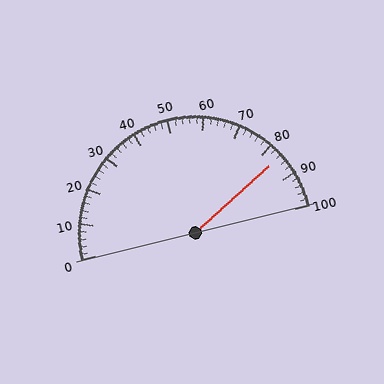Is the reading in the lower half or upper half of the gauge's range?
The reading is in the upper half of the range (0 to 100).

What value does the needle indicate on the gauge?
The needle indicates approximately 84.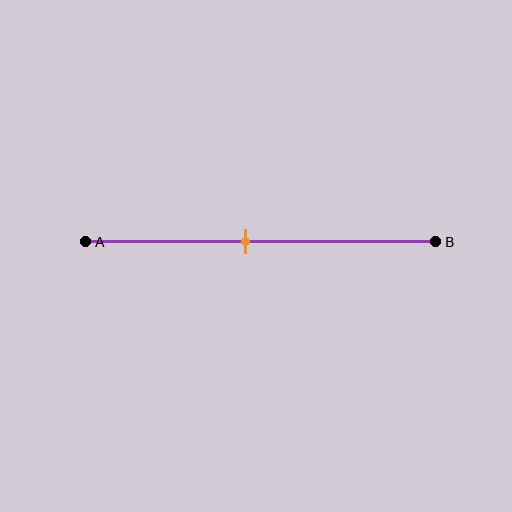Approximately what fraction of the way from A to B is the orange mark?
The orange mark is approximately 45% of the way from A to B.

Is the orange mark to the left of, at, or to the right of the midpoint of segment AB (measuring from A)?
The orange mark is to the left of the midpoint of segment AB.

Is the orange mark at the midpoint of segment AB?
No, the mark is at about 45% from A, not at the 50% midpoint.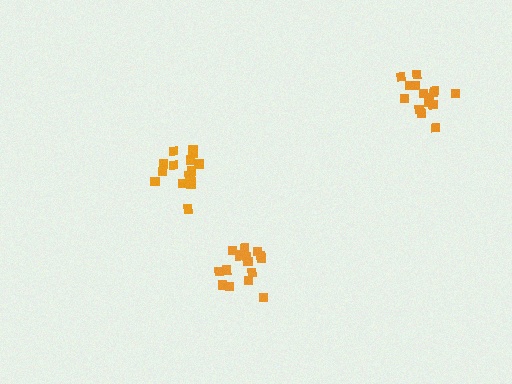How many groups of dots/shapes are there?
There are 3 groups.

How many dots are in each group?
Group 1: 16 dots, Group 2: 15 dots, Group 3: 15 dots (46 total).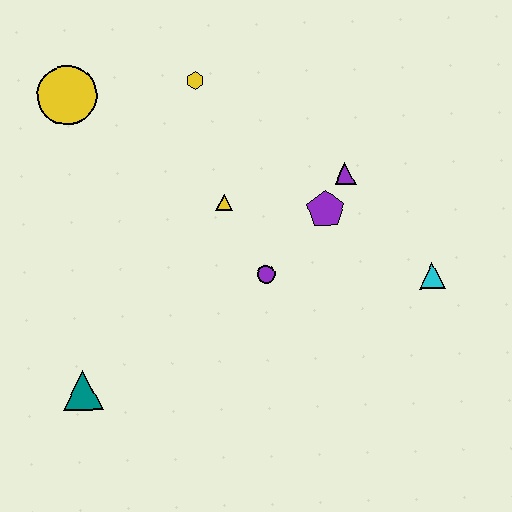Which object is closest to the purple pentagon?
The purple triangle is closest to the purple pentagon.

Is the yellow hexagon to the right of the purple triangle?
No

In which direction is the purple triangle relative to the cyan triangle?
The purple triangle is above the cyan triangle.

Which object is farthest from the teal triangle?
The cyan triangle is farthest from the teal triangle.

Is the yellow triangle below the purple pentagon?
No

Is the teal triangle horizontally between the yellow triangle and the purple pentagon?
No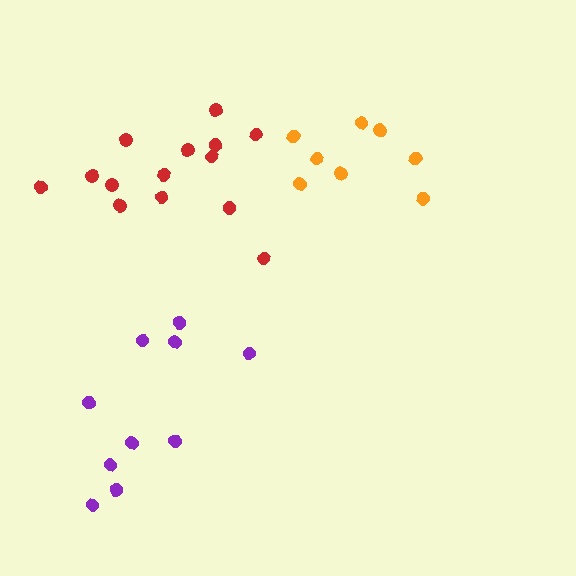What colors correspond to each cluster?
The clusters are colored: red, purple, orange.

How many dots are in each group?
Group 1: 14 dots, Group 2: 10 dots, Group 3: 8 dots (32 total).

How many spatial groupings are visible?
There are 3 spatial groupings.